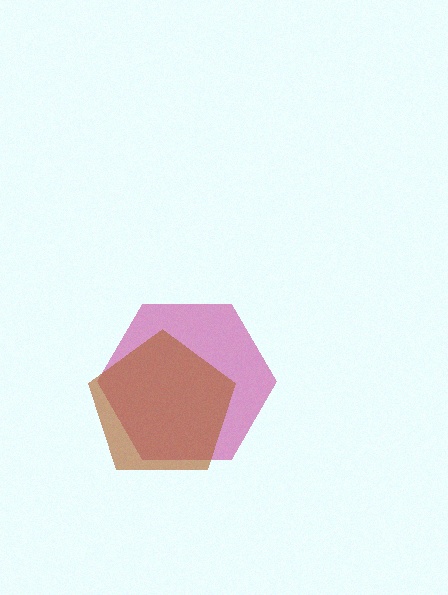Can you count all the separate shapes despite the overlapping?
Yes, there are 2 separate shapes.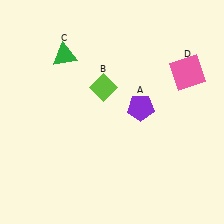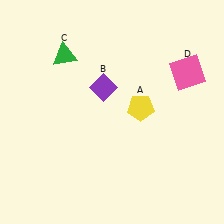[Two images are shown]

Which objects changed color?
A changed from purple to yellow. B changed from lime to purple.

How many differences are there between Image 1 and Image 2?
There are 2 differences between the two images.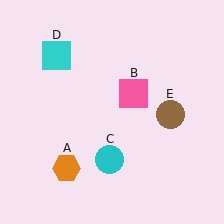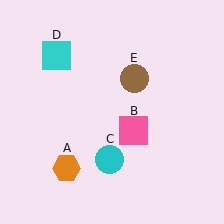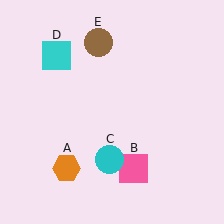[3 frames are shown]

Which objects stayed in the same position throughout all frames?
Orange hexagon (object A) and cyan circle (object C) and cyan square (object D) remained stationary.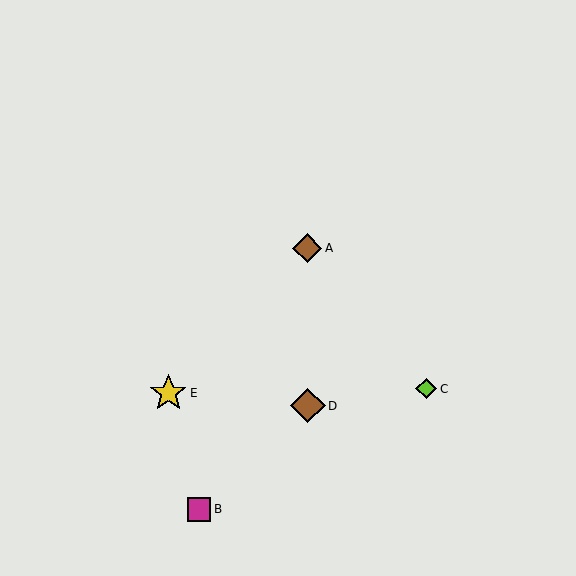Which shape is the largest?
The yellow star (labeled E) is the largest.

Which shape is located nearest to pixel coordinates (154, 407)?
The yellow star (labeled E) at (168, 393) is nearest to that location.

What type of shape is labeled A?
Shape A is a brown diamond.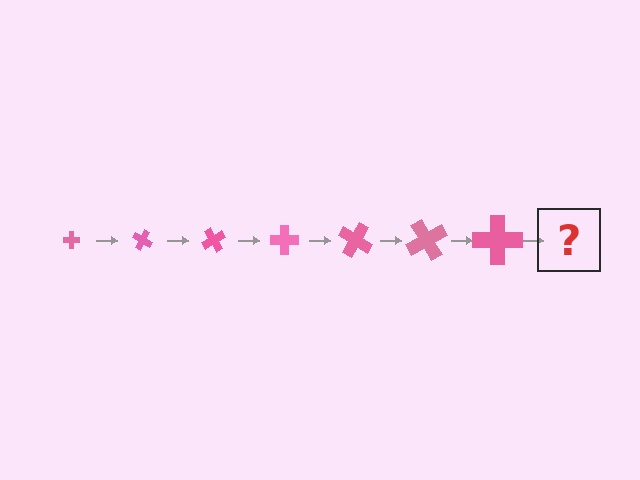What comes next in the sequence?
The next element should be a cross, larger than the previous one and rotated 210 degrees from the start.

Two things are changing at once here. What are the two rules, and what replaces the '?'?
The two rules are that the cross grows larger each step and it rotates 30 degrees each step. The '?' should be a cross, larger than the previous one and rotated 210 degrees from the start.